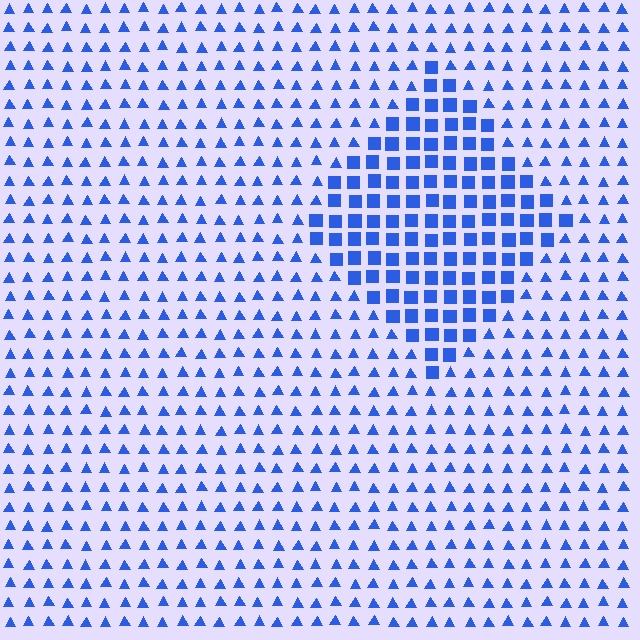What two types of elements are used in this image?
The image uses squares inside the diamond region and triangles outside it.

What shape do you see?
I see a diamond.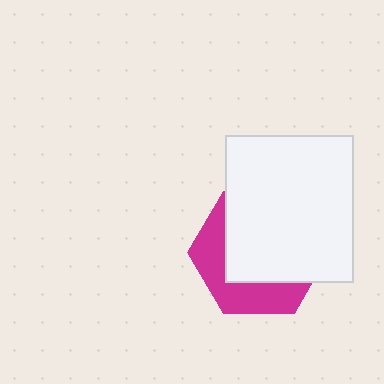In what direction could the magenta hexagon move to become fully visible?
The magenta hexagon could move toward the lower-left. That would shift it out from behind the white rectangle entirely.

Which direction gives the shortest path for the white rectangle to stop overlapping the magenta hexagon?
Moving toward the upper-right gives the shortest separation.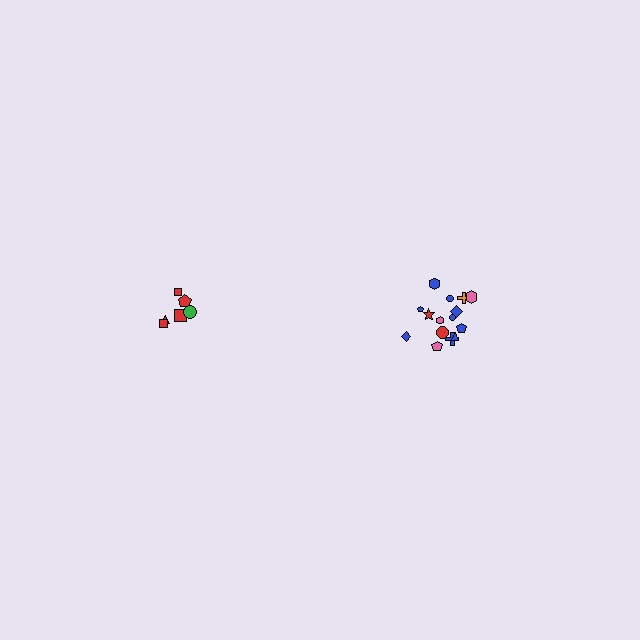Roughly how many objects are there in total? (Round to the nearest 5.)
Roughly 20 objects in total.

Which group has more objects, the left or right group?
The right group.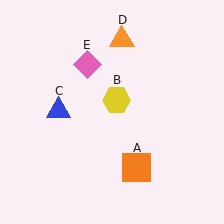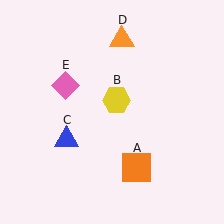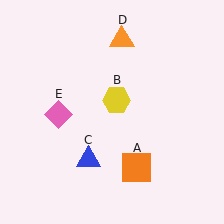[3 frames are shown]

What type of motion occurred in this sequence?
The blue triangle (object C), pink diamond (object E) rotated counterclockwise around the center of the scene.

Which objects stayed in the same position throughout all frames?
Orange square (object A) and yellow hexagon (object B) and orange triangle (object D) remained stationary.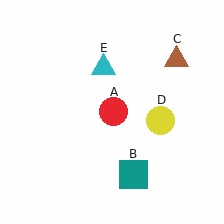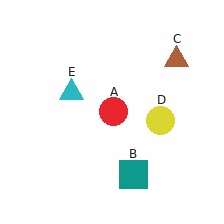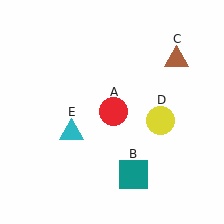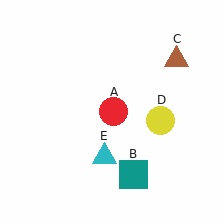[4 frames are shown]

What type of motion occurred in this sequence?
The cyan triangle (object E) rotated counterclockwise around the center of the scene.